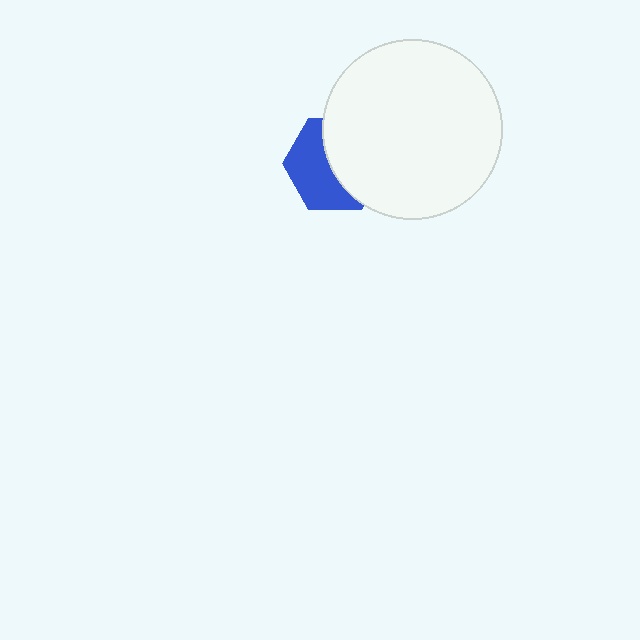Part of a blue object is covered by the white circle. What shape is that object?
It is a hexagon.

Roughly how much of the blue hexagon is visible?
About half of it is visible (roughly 49%).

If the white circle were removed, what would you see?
You would see the complete blue hexagon.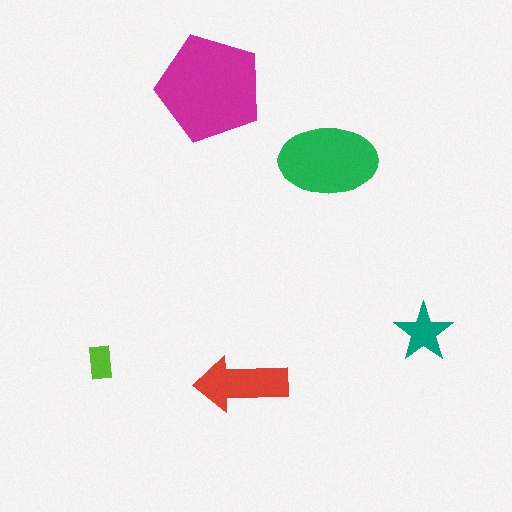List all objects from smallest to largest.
The lime rectangle, the teal star, the red arrow, the green ellipse, the magenta pentagon.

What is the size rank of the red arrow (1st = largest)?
3rd.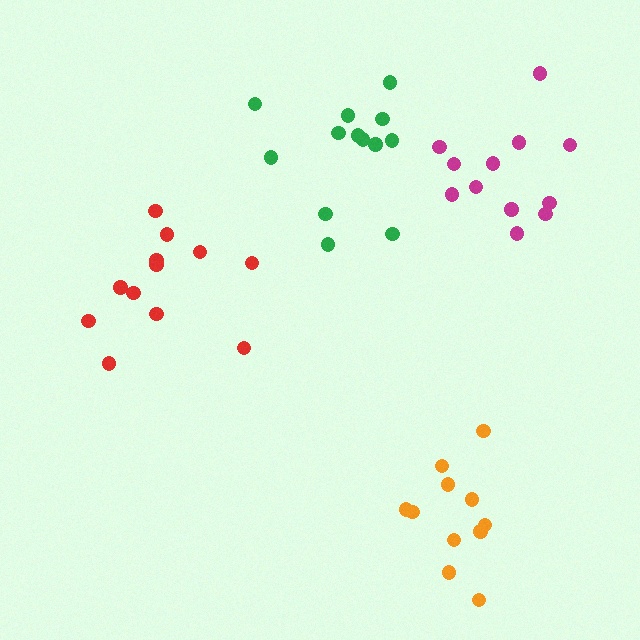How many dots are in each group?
Group 1: 12 dots, Group 2: 13 dots, Group 3: 12 dots, Group 4: 11 dots (48 total).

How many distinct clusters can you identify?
There are 4 distinct clusters.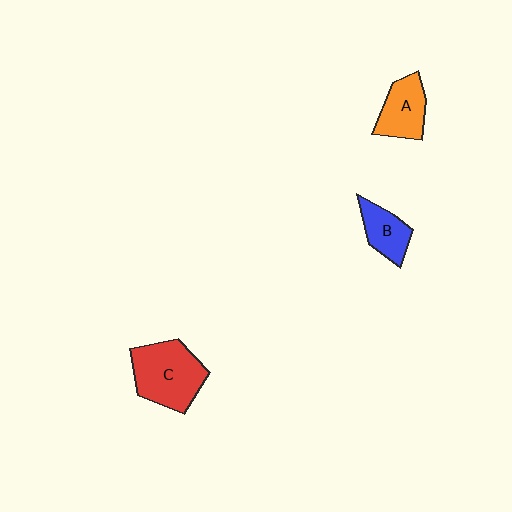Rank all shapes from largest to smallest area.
From largest to smallest: C (red), A (orange), B (blue).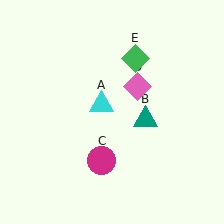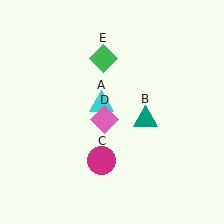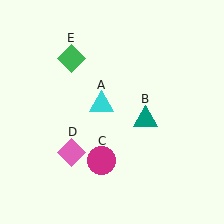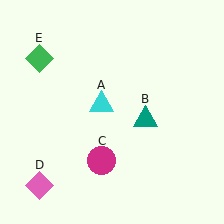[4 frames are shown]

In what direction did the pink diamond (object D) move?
The pink diamond (object D) moved down and to the left.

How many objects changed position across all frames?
2 objects changed position: pink diamond (object D), green diamond (object E).